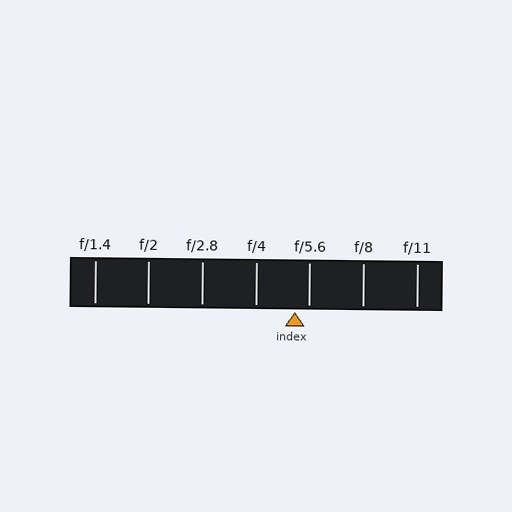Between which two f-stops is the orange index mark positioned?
The index mark is between f/4 and f/5.6.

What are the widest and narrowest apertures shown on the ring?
The widest aperture shown is f/1.4 and the narrowest is f/11.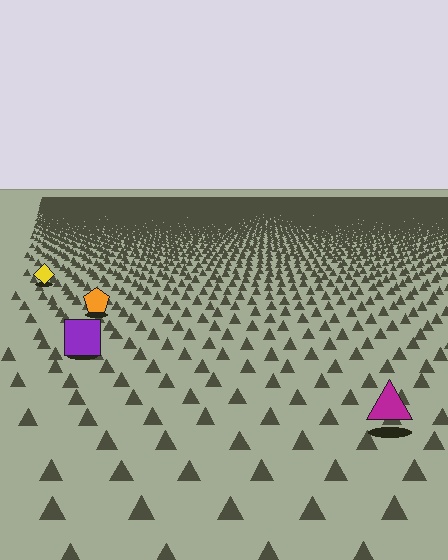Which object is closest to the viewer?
The magenta triangle is closest. The texture marks near it are larger and more spread out.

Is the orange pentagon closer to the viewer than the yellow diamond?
Yes. The orange pentagon is closer — you can tell from the texture gradient: the ground texture is coarser near it.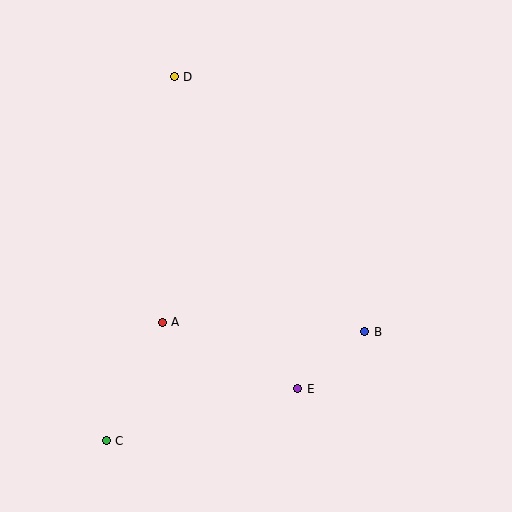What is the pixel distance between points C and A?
The distance between C and A is 131 pixels.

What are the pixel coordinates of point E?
Point E is at (298, 389).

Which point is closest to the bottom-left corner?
Point C is closest to the bottom-left corner.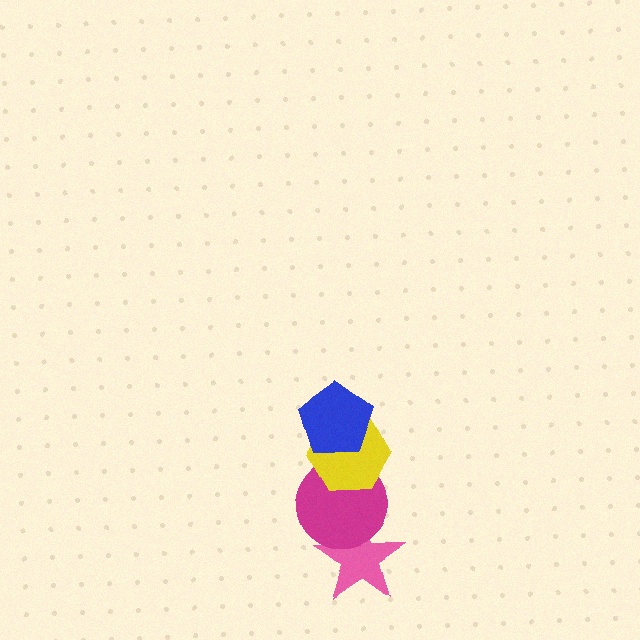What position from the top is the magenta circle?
The magenta circle is 3rd from the top.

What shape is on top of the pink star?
The magenta circle is on top of the pink star.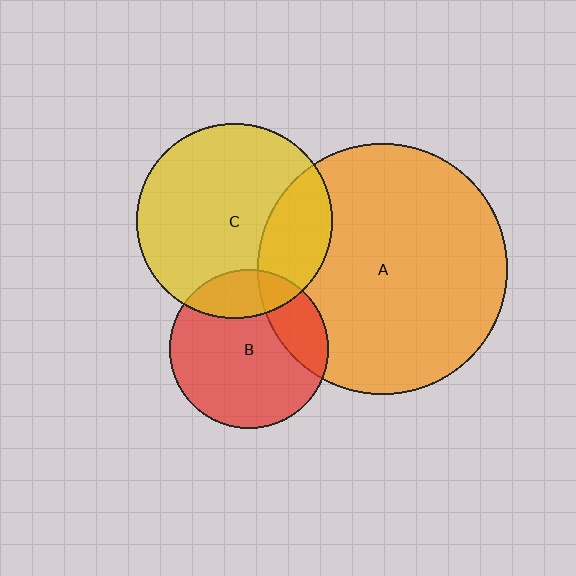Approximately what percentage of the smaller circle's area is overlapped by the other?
Approximately 25%.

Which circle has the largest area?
Circle A (orange).